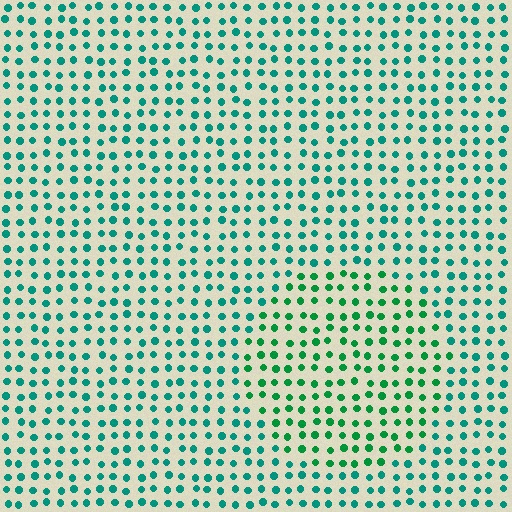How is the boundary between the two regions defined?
The boundary is defined purely by a slight shift in hue (about 28 degrees). Spacing, size, and orientation are identical on both sides.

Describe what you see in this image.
The image is filled with small teal elements in a uniform arrangement. A circle-shaped region is visible where the elements are tinted to a slightly different hue, forming a subtle color boundary.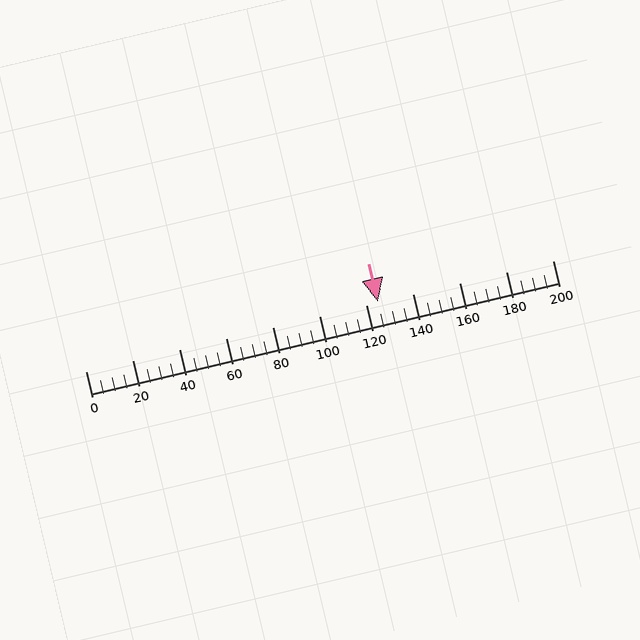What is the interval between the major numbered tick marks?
The major tick marks are spaced 20 units apart.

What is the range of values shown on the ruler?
The ruler shows values from 0 to 200.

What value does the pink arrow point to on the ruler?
The pink arrow points to approximately 125.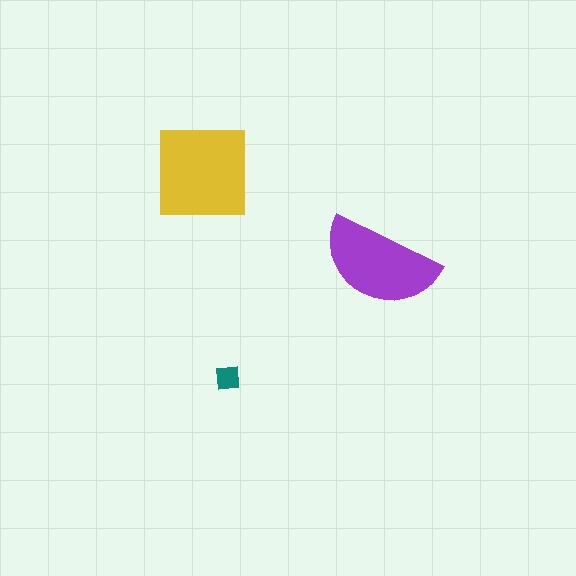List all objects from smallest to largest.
The teal square, the purple semicircle, the yellow square.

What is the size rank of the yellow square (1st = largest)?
1st.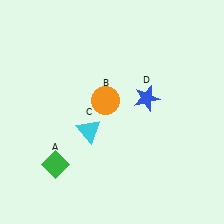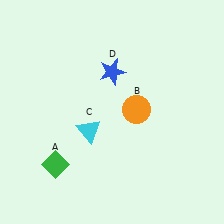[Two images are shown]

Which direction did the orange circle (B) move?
The orange circle (B) moved right.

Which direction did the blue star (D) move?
The blue star (D) moved left.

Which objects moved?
The objects that moved are: the orange circle (B), the blue star (D).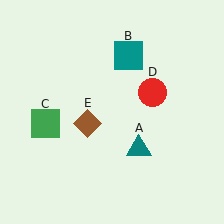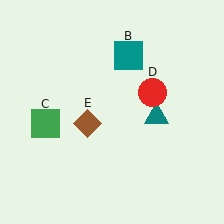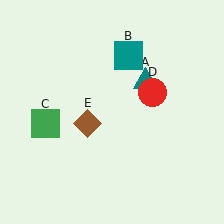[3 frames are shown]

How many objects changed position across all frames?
1 object changed position: teal triangle (object A).